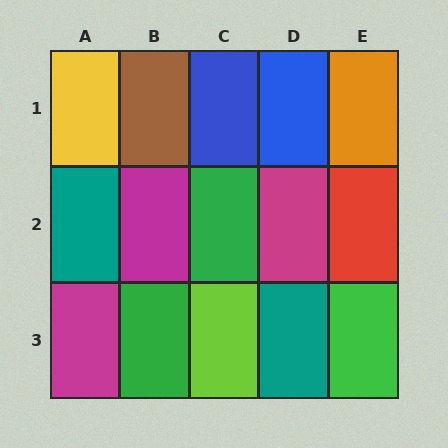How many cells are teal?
2 cells are teal.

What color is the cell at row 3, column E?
Green.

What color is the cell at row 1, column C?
Blue.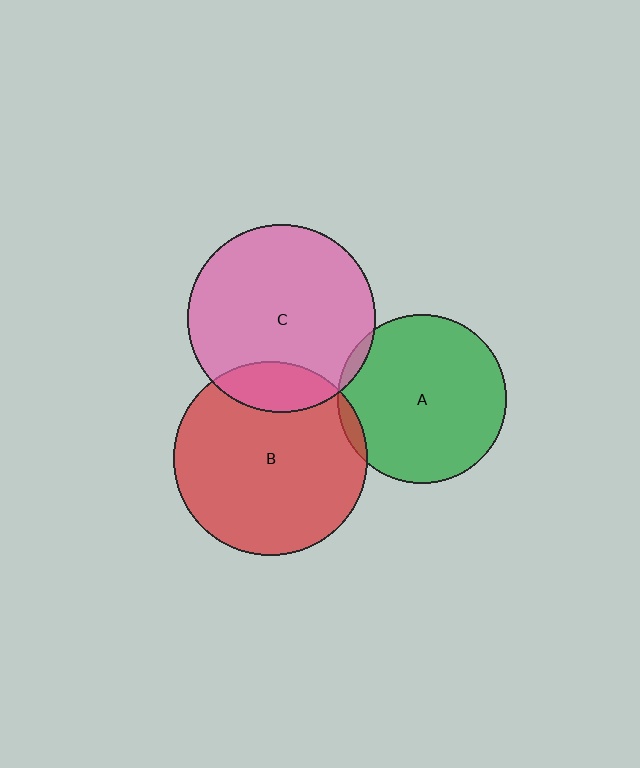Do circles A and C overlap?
Yes.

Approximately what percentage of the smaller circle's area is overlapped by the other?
Approximately 5%.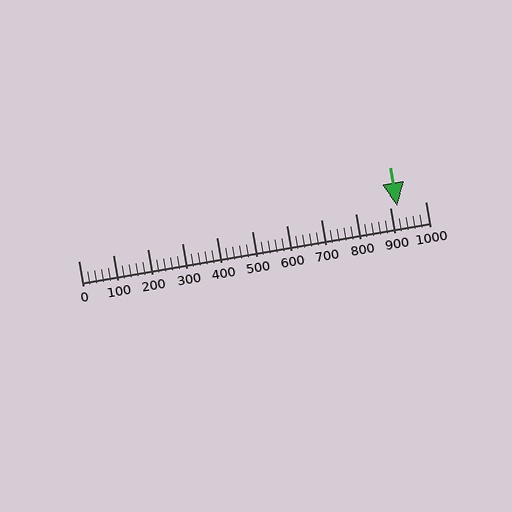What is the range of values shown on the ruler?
The ruler shows values from 0 to 1000.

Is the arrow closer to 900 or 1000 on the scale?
The arrow is closer to 900.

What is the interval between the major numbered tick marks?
The major tick marks are spaced 100 units apart.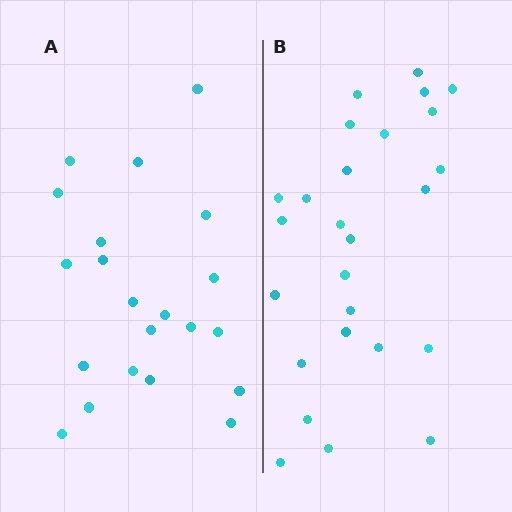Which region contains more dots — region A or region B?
Region B (the right region) has more dots.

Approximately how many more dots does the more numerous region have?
Region B has about 5 more dots than region A.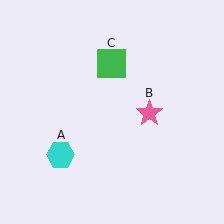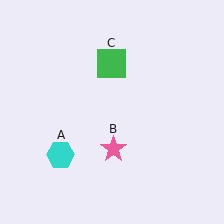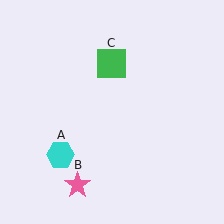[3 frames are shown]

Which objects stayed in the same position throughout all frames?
Cyan hexagon (object A) and green square (object C) remained stationary.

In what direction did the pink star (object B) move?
The pink star (object B) moved down and to the left.